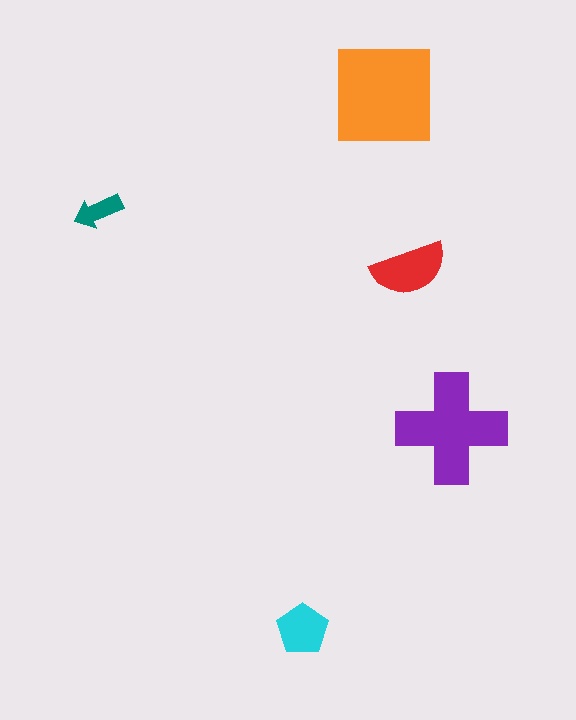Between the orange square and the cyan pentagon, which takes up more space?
The orange square.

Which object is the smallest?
The teal arrow.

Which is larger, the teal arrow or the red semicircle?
The red semicircle.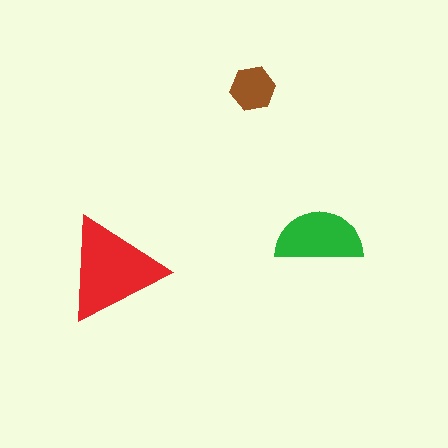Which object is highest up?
The brown hexagon is topmost.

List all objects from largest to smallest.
The red triangle, the green semicircle, the brown hexagon.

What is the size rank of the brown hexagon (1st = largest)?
3rd.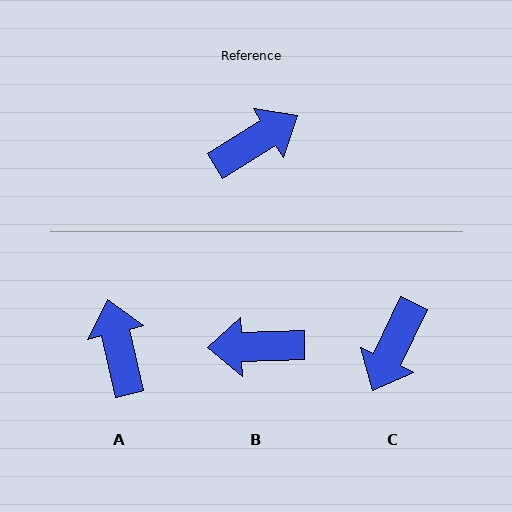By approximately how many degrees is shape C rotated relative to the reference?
Approximately 147 degrees clockwise.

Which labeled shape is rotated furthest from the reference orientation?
B, about 150 degrees away.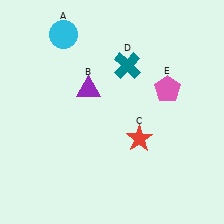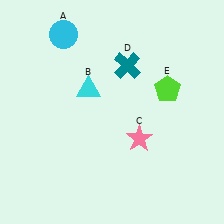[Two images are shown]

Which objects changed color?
B changed from purple to cyan. C changed from red to pink. E changed from pink to lime.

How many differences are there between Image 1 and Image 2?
There are 3 differences between the two images.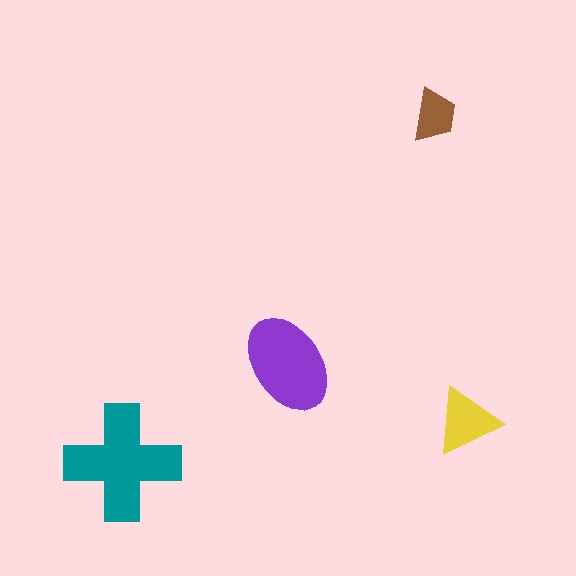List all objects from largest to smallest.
The teal cross, the purple ellipse, the yellow triangle, the brown trapezoid.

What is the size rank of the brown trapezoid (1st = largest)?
4th.